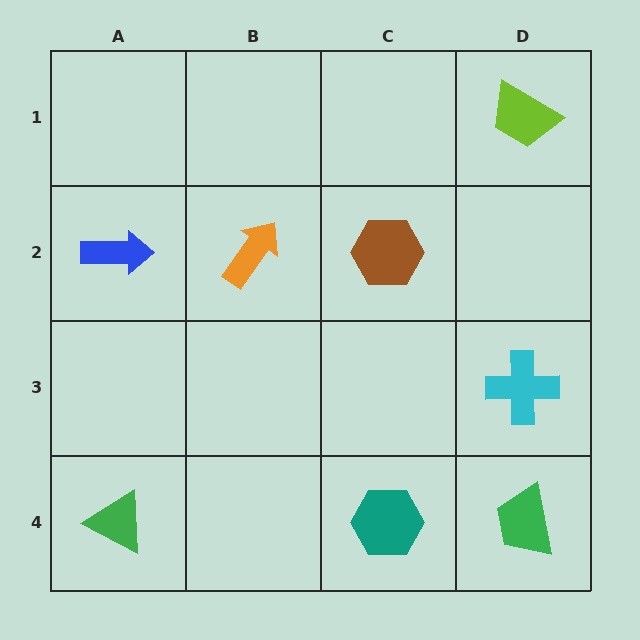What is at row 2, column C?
A brown hexagon.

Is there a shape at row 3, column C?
No, that cell is empty.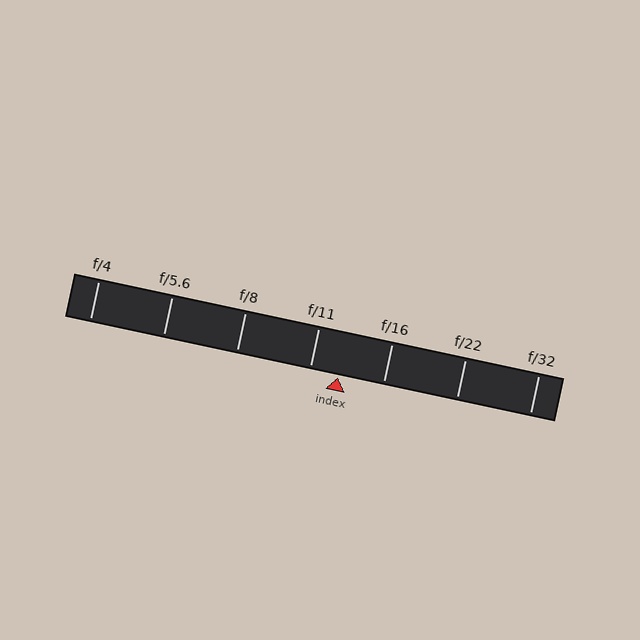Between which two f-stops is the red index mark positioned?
The index mark is between f/11 and f/16.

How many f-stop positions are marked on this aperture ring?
There are 7 f-stop positions marked.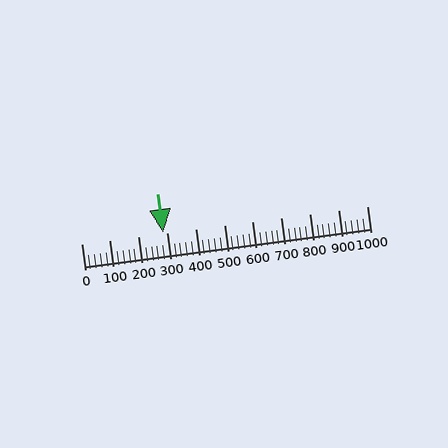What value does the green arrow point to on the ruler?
The green arrow points to approximately 288.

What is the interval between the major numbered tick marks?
The major tick marks are spaced 100 units apart.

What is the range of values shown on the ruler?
The ruler shows values from 0 to 1000.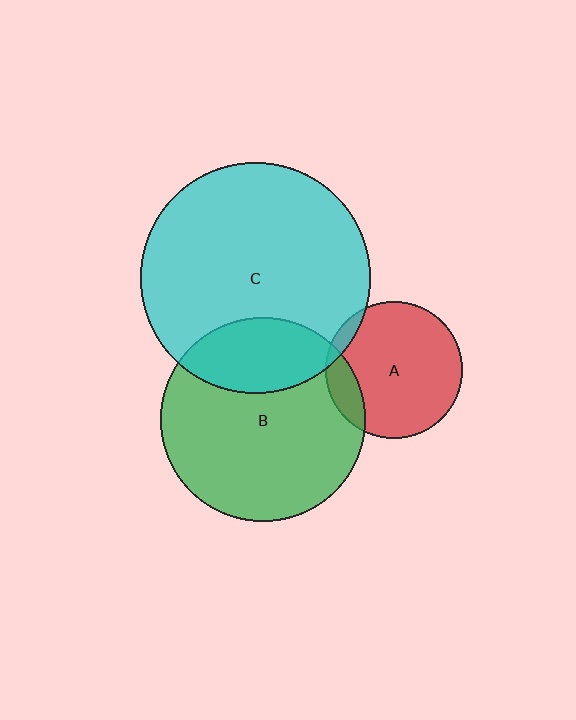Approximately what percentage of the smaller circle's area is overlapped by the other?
Approximately 25%.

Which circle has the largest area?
Circle C (cyan).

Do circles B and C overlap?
Yes.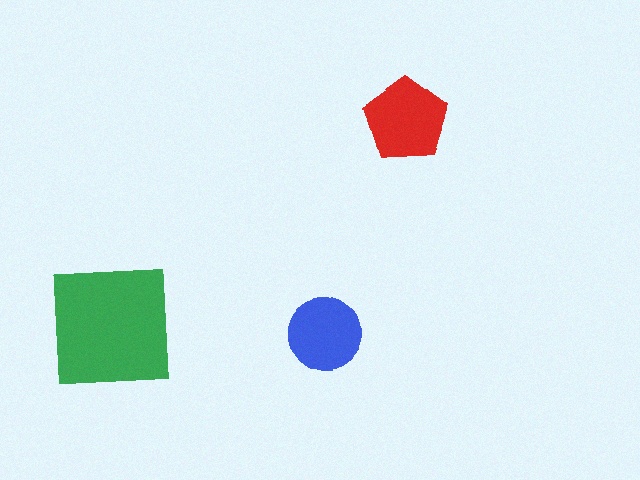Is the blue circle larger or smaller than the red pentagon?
Smaller.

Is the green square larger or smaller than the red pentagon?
Larger.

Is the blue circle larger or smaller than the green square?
Smaller.